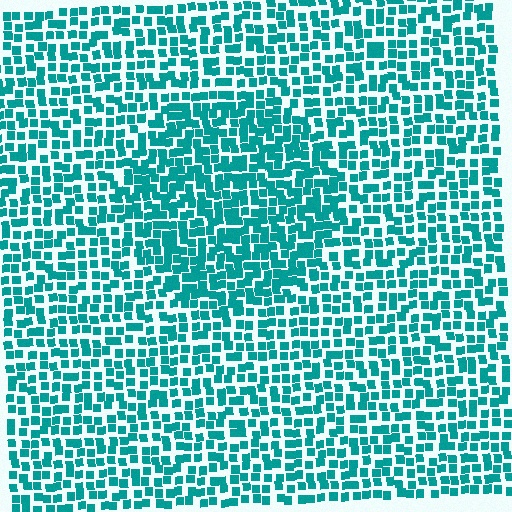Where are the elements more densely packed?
The elements are more densely packed inside the circle boundary.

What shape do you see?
I see a circle.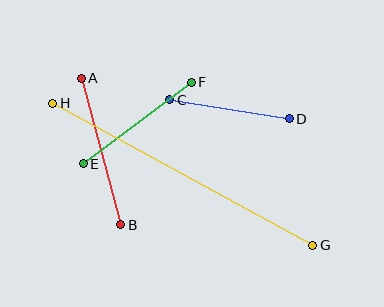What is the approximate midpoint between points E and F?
The midpoint is at approximately (137, 123) pixels.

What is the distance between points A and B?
The distance is approximately 152 pixels.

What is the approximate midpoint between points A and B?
The midpoint is at approximately (101, 152) pixels.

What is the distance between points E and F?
The distance is approximately 136 pixels.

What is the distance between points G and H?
The distance is approximately 296 pixels.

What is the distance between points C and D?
The distance is approximately 121 pixels.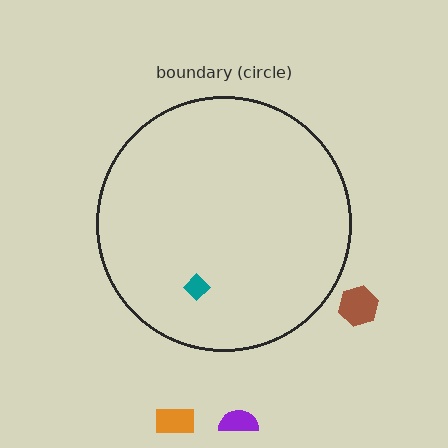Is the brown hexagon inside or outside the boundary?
Outside.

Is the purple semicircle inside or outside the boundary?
Outside.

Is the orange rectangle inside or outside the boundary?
Outside.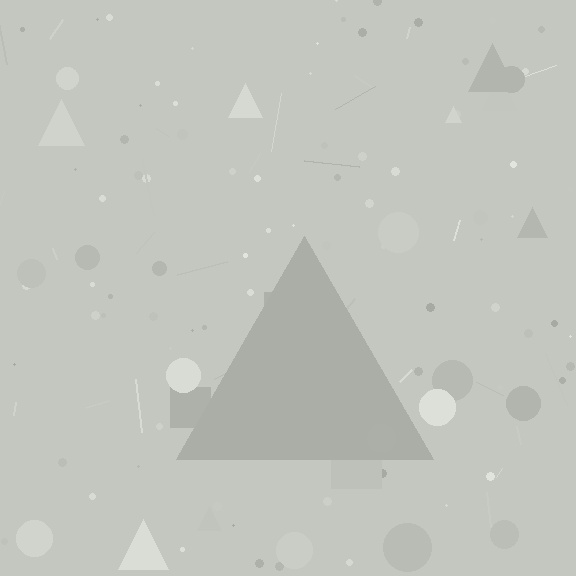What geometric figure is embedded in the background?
A triangle is embedded in the background.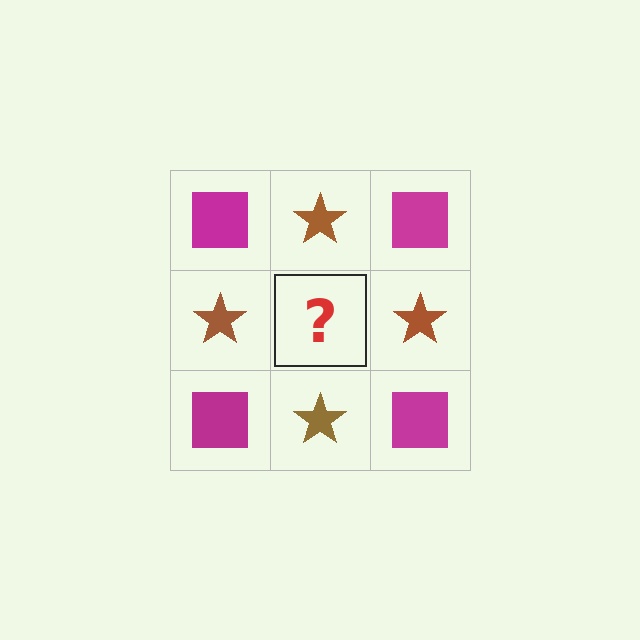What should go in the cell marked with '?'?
The missing cell should contain a magenta square.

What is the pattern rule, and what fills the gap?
The rule is that it alternates magenta square and brown star in a checkerboard pattern. The gap should be filled with a magenta square.